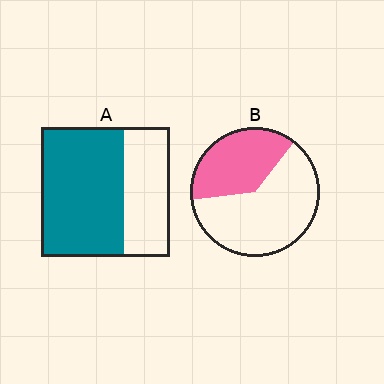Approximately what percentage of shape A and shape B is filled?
A is approximately 65% and B is approximately 40%.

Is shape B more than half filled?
No.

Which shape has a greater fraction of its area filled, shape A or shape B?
Shape A.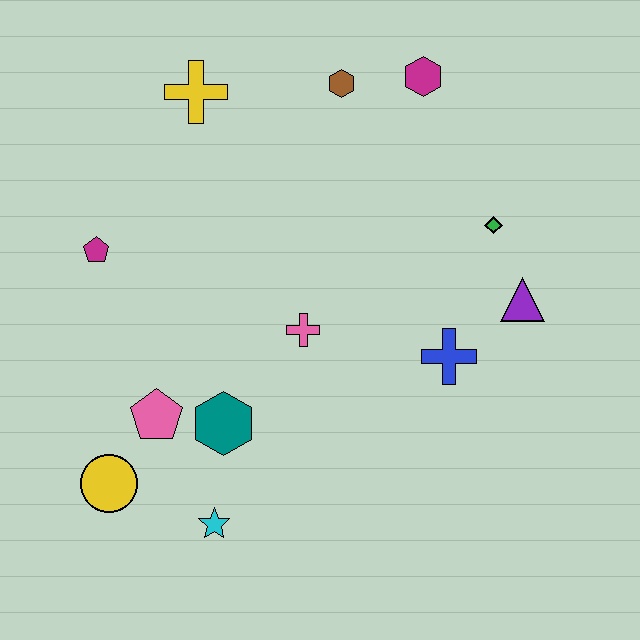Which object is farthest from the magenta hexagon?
The yellow circle is farthest from the magenta hexagon.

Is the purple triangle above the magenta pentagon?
No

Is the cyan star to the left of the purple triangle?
Yes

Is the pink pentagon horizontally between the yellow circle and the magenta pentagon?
No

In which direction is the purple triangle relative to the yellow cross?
The purple triangle is to the right of the yellow cross.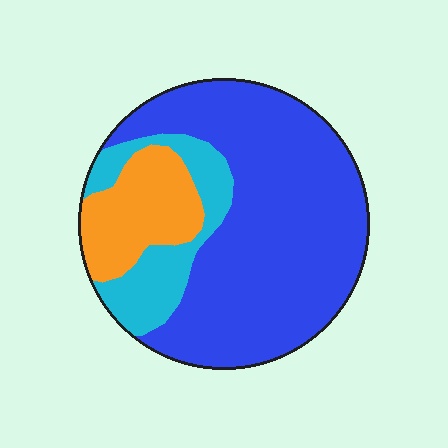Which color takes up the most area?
Blue, at roughly 65%.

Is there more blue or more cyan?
Blue.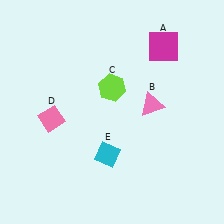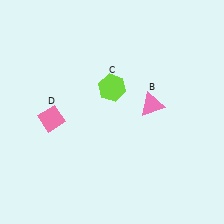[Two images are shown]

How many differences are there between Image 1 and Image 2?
There are 2 differences between the two images.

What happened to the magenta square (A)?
The magenta square (A) was removed in Image 2. It was in the top-right area of Image 1.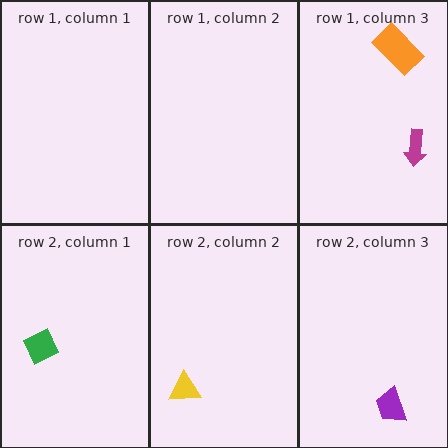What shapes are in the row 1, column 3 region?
The magenta arrow, the orange rectangle.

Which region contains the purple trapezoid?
The row 2, column 3 region.